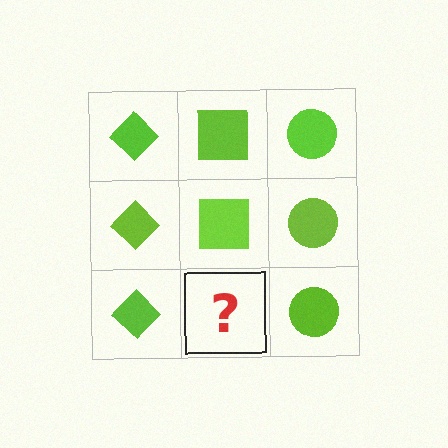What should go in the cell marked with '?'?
The missing cell should contain a lime square.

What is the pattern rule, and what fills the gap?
The rule is that each column has a consistent shape. The gap should be filled with a lime square.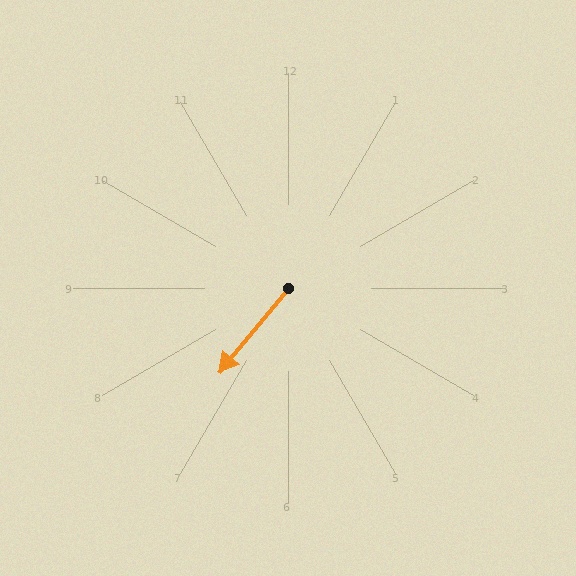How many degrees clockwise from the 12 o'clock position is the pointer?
Approximately 219 degrees.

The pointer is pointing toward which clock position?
Roughly 7 o'clock.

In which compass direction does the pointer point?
Southwest.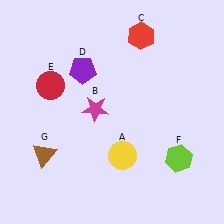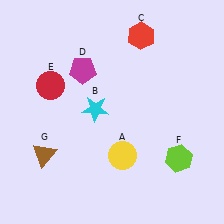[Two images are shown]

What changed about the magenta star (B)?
In Image 1, B is magenta. In Image 2, it changed to cyan.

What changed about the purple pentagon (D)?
In Image 1, D is purple. In Image 2, it changed to magenta.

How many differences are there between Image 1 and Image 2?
There are 2 differences between the two images.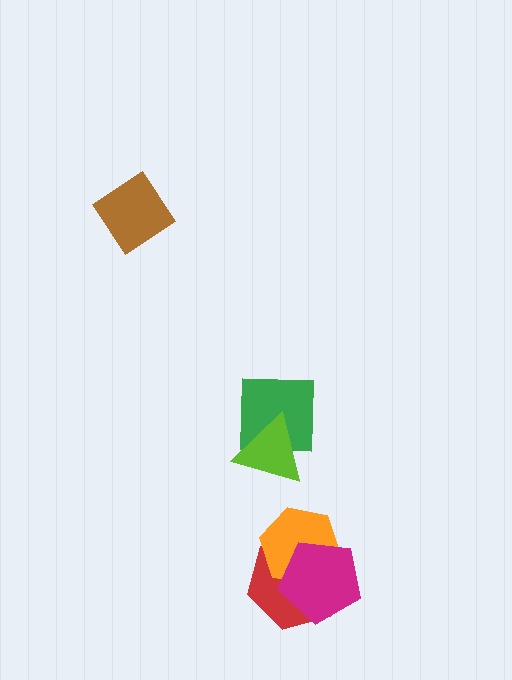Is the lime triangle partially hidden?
No, no other shape covers it.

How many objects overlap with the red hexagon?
2 objects overlap with the red hexagon.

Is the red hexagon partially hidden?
Yes, it is partially covered by another shape.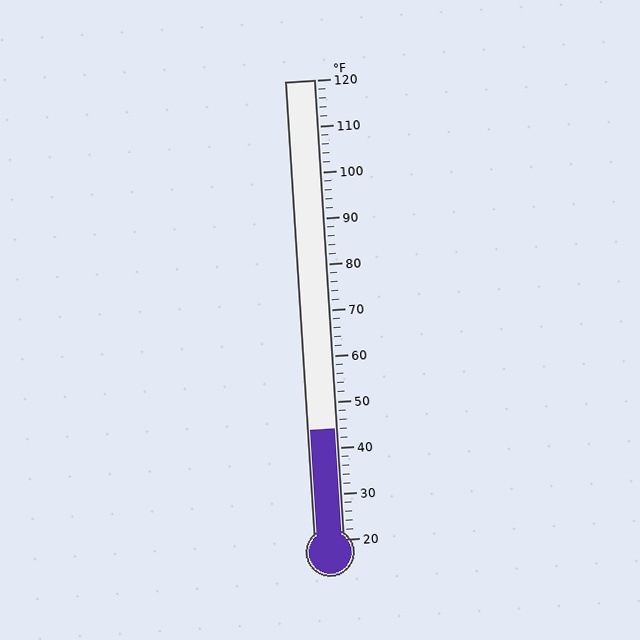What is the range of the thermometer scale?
The thermometer scale ranges from 20°F to 120°F.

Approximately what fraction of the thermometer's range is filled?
The thermometer is filled to approximately 25% of its range.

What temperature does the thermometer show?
The thermometer shows approximately 44°F.